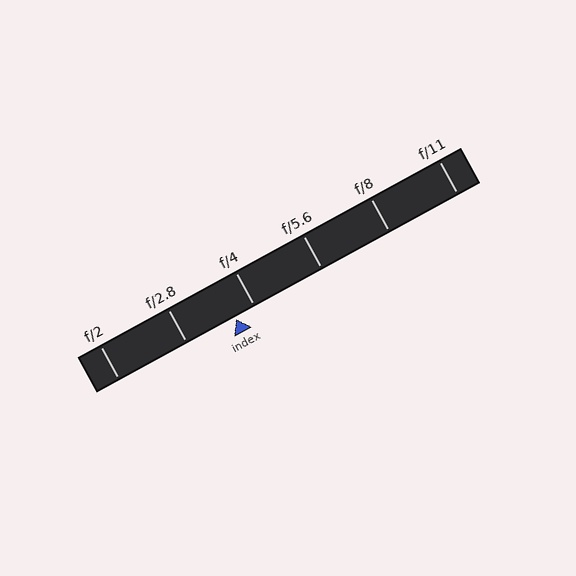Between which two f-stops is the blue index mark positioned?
The index mark is between f/2.8 and f/4.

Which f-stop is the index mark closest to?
The index mark is closest to f/4.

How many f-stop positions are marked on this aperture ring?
There are 6 f-stop positions marked.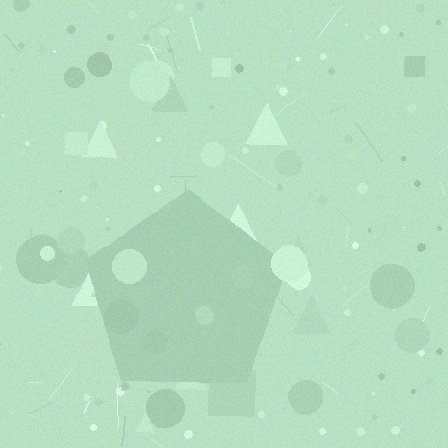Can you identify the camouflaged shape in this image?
The camouflaged shape is a pentagon.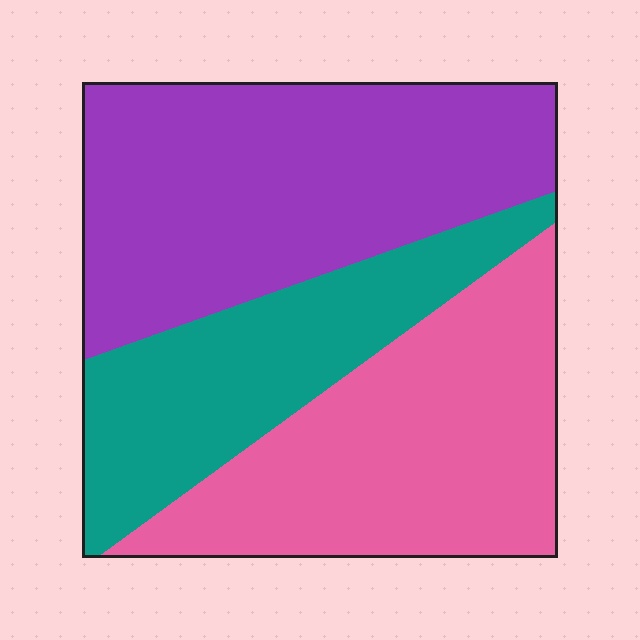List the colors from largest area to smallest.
From largest to smallest: purple, pink, teal.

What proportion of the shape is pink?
Pink takes up about one third (1/3) of the shape.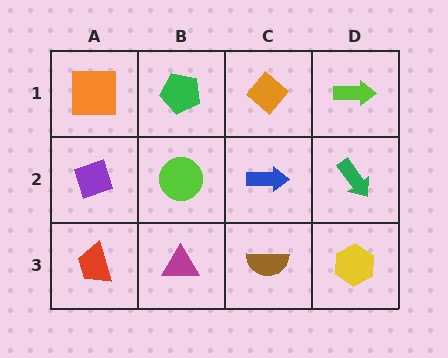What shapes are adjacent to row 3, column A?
A purple diamond (row 2, column A), a magenta triangle (row 3, column B).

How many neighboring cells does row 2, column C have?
4.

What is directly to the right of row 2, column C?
A green arrow.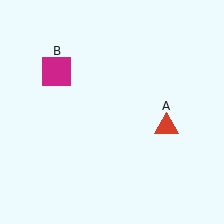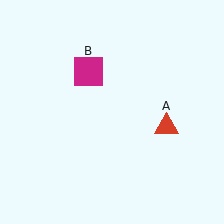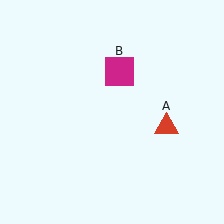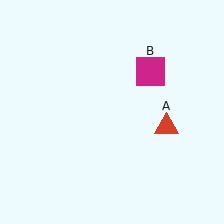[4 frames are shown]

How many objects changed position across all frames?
1 object changed position: magenta square (object B).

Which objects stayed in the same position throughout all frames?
Red triangle (object A) remained stationary.